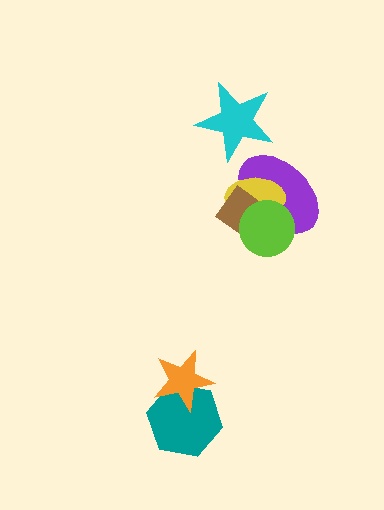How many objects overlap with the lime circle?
3 objects overlap with the lime circle.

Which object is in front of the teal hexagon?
The orange star is in front of the teal hexagon.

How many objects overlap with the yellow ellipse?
3 objects overlap with the yellow ellipse.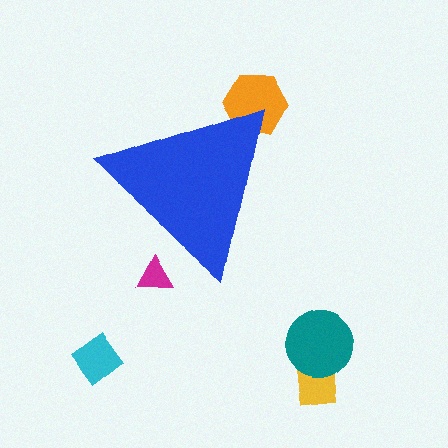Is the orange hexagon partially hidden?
Yes, the orange hexagon is partially hidden behind the blue triangle.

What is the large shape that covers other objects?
A blue triangle.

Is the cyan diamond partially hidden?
No, the cyan diamond is fully visible.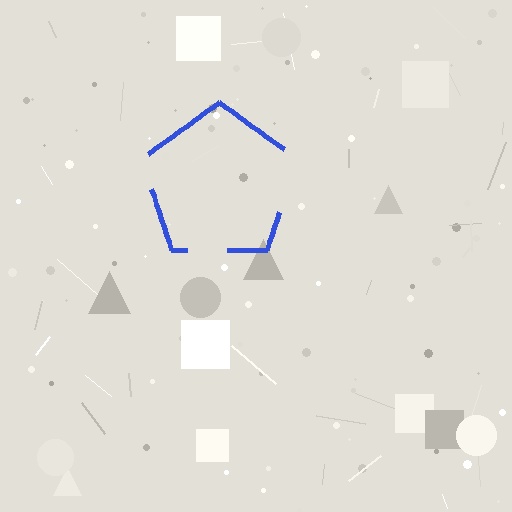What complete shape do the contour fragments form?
The contour fragments form a pentagon.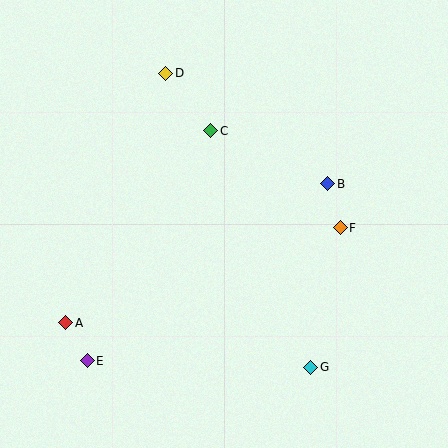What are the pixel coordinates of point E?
Point E is at (87, 361).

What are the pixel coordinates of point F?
Point F is at (340, 228).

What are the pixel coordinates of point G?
Point G is at (311, 367).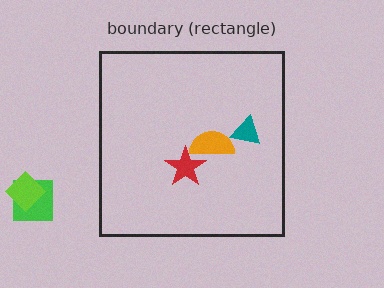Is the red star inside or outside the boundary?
Inside.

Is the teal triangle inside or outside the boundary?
Inside.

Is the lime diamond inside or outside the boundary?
Outside.